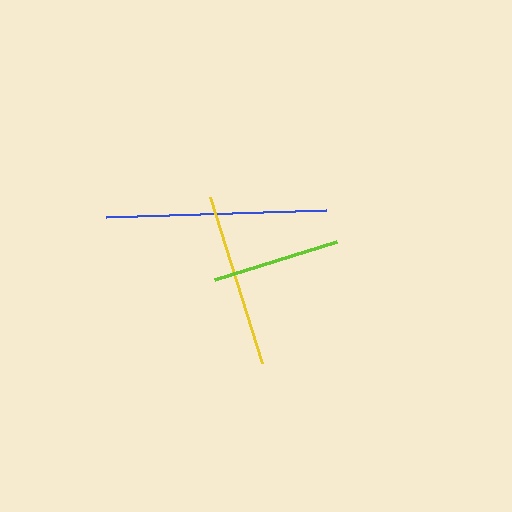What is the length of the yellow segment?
The yellow segment is approximately 173 pixels long.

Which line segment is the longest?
The blue line is the longest at approximately 220 pixels.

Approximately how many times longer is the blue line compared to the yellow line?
The blue line is approximately 1.3 times the length of the yellow line.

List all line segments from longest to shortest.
From longest to shortest: blue, yellow, lime.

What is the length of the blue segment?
The blue segment is approximately 220 pixels long.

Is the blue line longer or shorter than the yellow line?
The blue line is longer than the yellow line.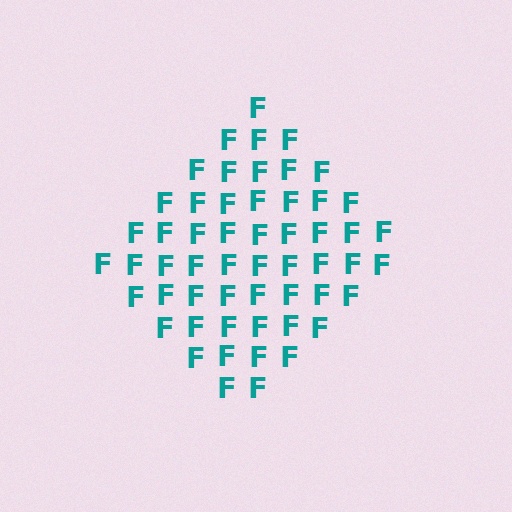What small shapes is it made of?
It is made of small letter F's.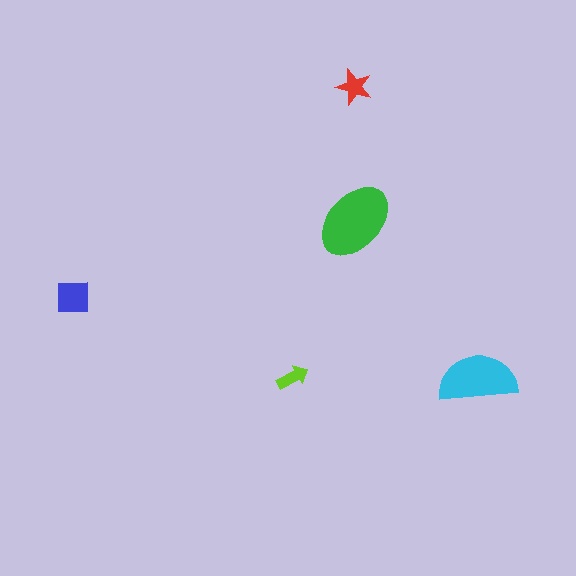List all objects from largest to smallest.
The green ellipse, the cyan semicircle, the blue square, the red star, the lime arrow.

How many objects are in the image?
There are 5 objects in the image.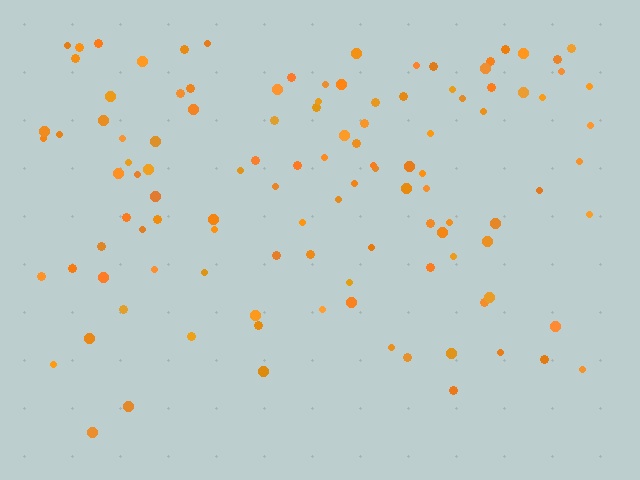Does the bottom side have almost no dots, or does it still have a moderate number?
Still a moderate number, just noticeably fewer than the top.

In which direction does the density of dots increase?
From bottom to top, with the top side densest.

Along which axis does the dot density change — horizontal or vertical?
Vertical.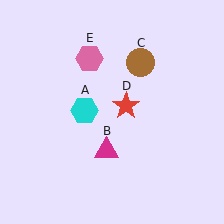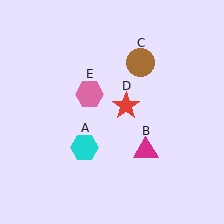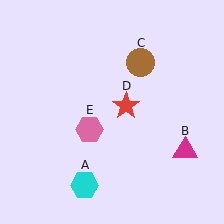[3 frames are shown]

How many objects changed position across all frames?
3 objects changed position: cyan hexagon (object A), magenta triangle (object B), pink hexagon (object E).